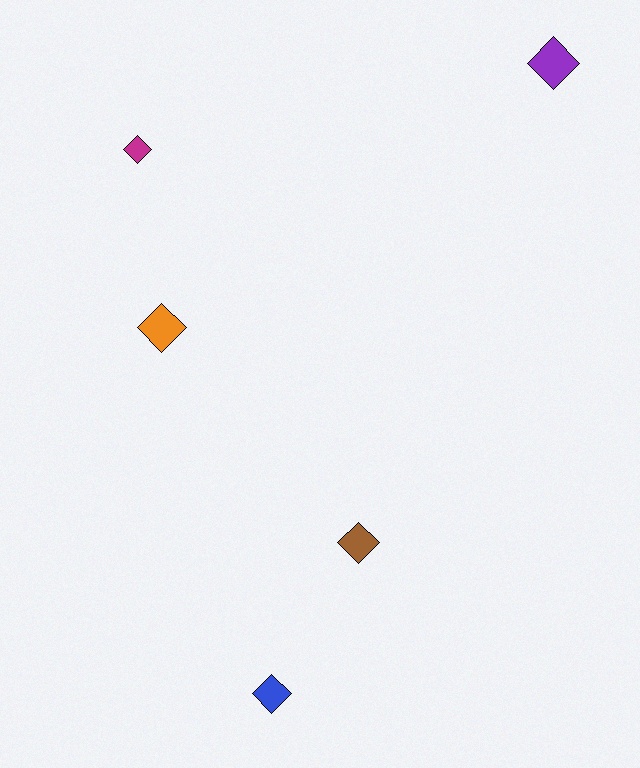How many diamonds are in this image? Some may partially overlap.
There are 5 diamonds.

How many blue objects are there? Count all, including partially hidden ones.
There is 1 blue object.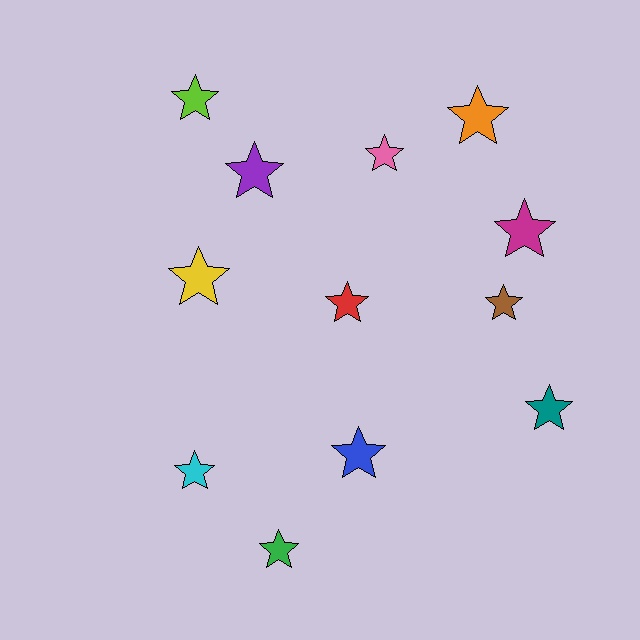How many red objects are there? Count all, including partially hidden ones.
There is 1 red object.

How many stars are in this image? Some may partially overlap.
There are 12 stars.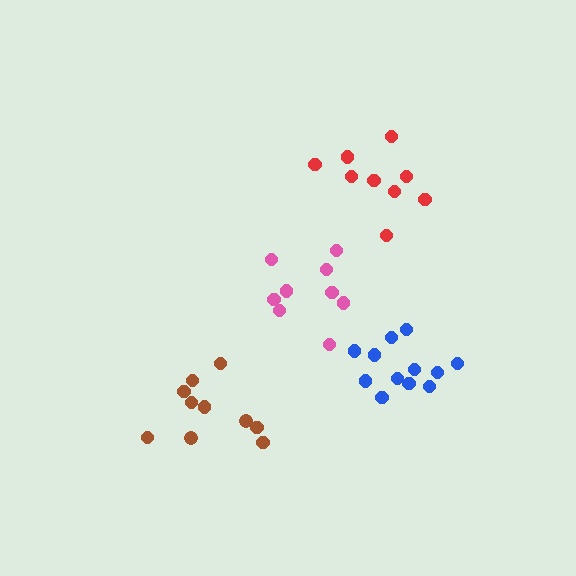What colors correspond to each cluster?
The clusters are colored: blue, pink, brown, red.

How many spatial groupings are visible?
There are 4 spatial groupings.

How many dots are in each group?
Group 1: 12 dots, Group 2: 9 dots, Group 3: 10 dots, Group 4: 9 dots (40 total).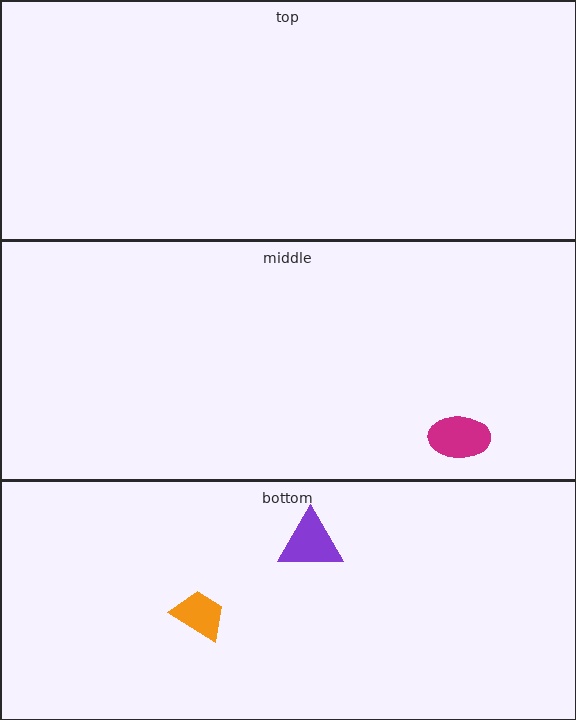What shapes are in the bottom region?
The orange trapezoid, the purple triangle.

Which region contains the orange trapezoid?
The bottom region.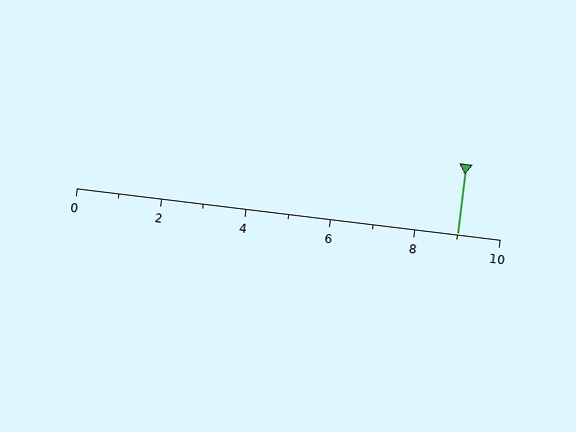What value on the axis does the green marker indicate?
The marker indicates approximately 9.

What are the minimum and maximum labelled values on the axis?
The axis runs from 0 to 10.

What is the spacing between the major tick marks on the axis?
The major ticks are spaced 2 apart.